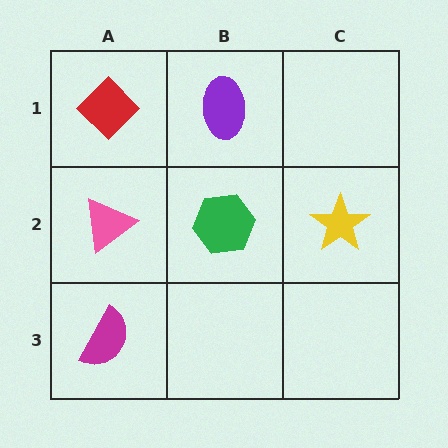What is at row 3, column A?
A magenta semicircle.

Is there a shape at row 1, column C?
No, that cell is empty.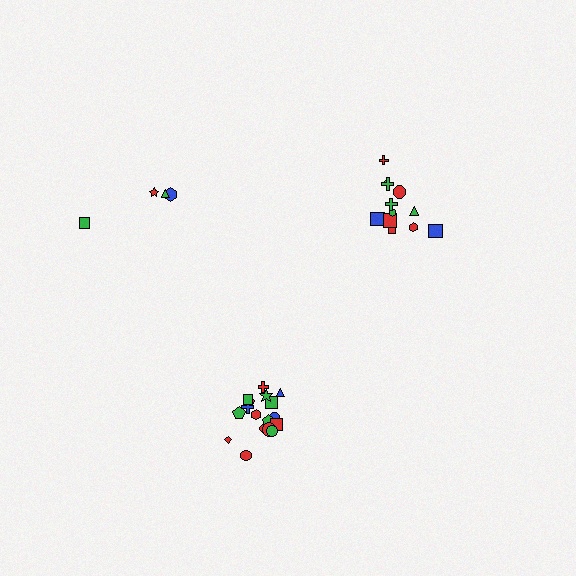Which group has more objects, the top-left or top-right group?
The top-right group.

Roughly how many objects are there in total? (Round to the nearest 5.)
Roughly 35 objects in total.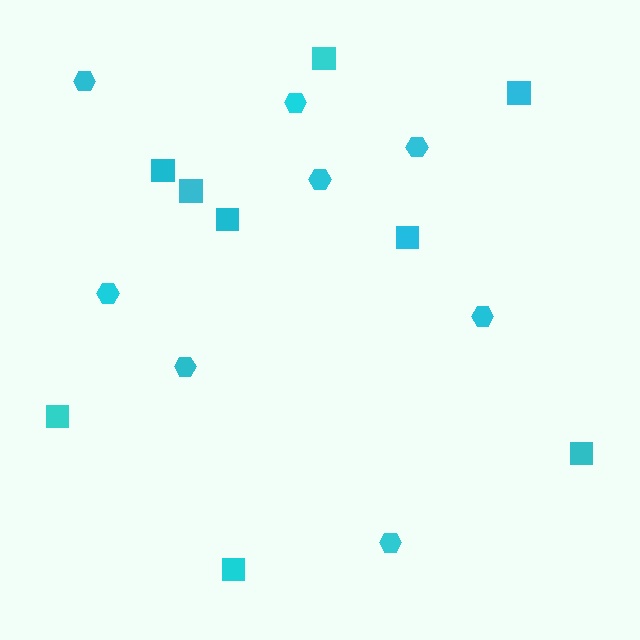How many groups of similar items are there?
There are 2 groups: one group of squares (9) and one group of hexagons (8).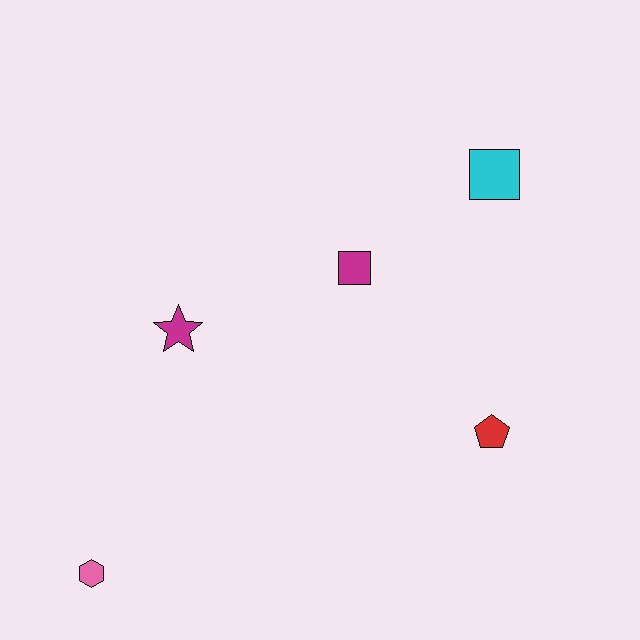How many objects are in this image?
There are 5 objects.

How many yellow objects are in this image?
There are no yellow objects.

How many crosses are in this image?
There are no crosses.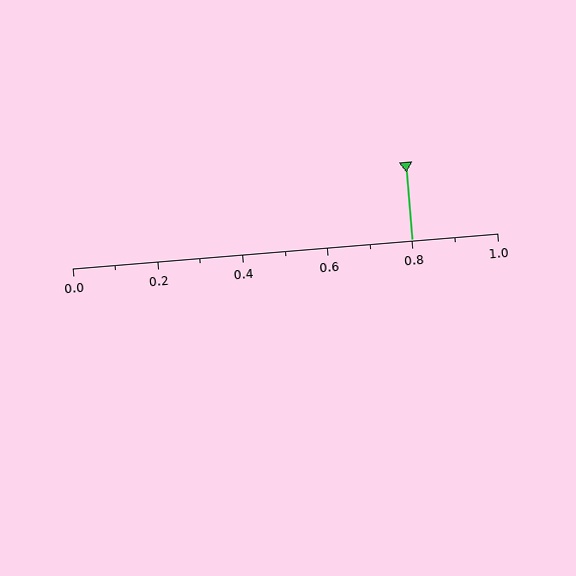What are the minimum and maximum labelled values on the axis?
The axis runs from 0.0 to 1.0.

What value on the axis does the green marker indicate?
The marker indicates approximately 0.8.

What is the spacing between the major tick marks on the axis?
The major ticks are spaced 0.2 apart.